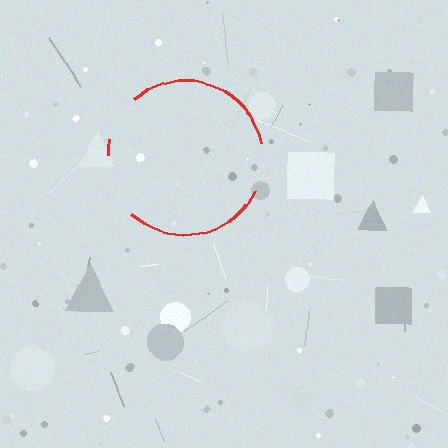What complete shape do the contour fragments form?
The contour fragments form a circle.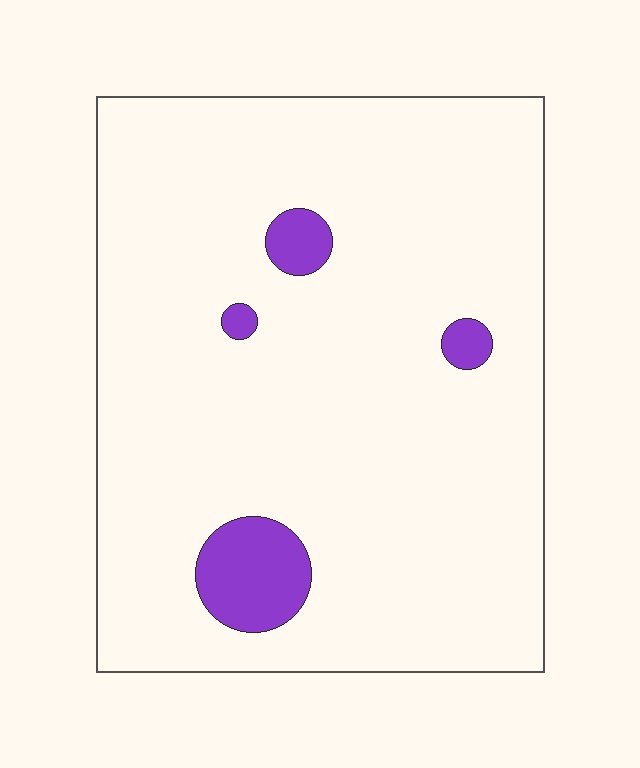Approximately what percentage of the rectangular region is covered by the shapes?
Approximately 5%.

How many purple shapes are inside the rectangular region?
4.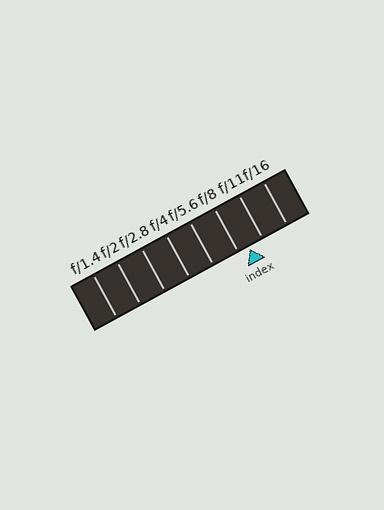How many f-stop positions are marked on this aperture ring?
There are 8 f-stop positions marked.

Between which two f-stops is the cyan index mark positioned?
The index mark is between f/8 and f/11.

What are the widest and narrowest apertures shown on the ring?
The widest aperture shown is f/1.4 and the narrowest is f/16.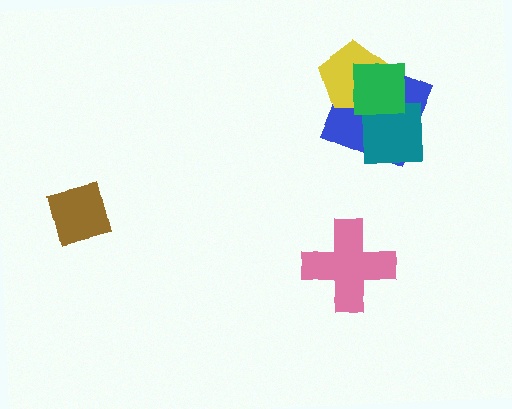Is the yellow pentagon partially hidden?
Yes, it is partially covered by another shape.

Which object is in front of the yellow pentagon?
The green square is in front of the yellow pentagon.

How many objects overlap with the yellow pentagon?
2 objects overlap with the yellow pentagon.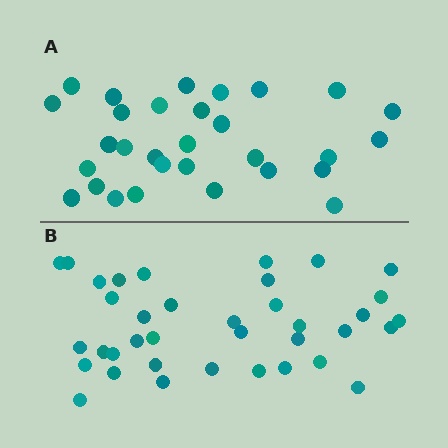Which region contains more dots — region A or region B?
Region B (the bottom region) has more dots.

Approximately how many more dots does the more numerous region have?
Region B has roughly 8 or so more dots than region A.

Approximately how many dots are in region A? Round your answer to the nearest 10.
About 30 dots.